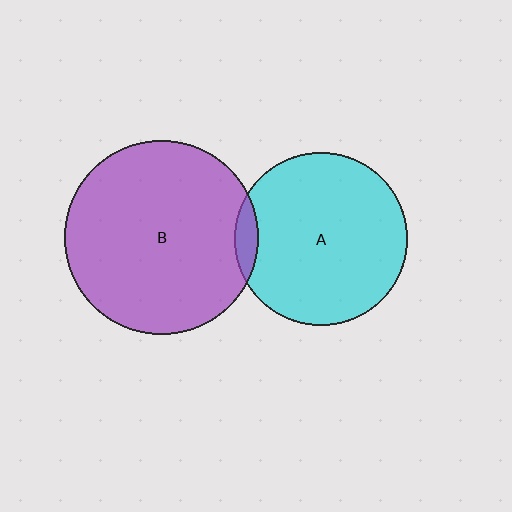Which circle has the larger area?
Circle B (purple).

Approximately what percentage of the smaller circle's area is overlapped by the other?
Approximately 5%.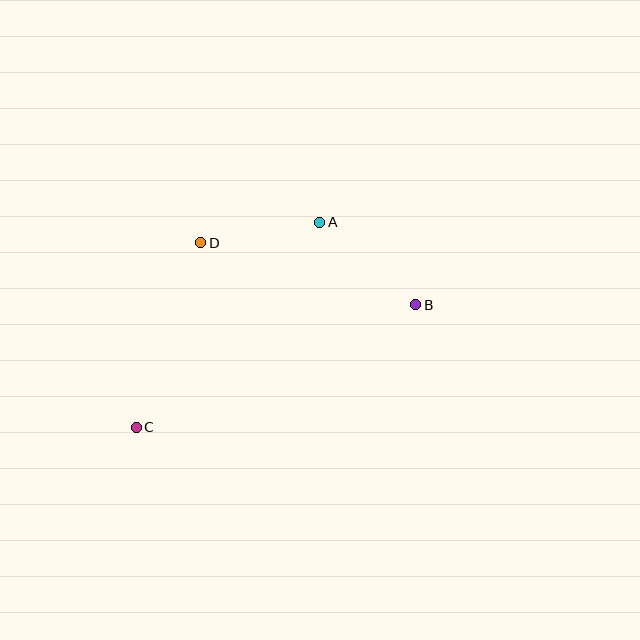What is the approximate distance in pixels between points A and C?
The distance between A and C is approximately 275 pixels.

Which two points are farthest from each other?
Points B and C are farthest from each other.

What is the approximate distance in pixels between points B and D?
The distance between B and D is approximately 223 pixels.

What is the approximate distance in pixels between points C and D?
The distance between C and D is approximately 195 pixels.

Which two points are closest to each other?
Points A and D are closest to each other.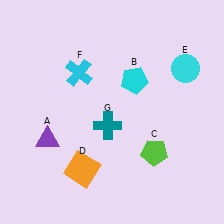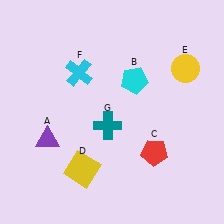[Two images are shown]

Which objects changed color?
C changed from lime to red. D changed from orange to yellow. E changed from cyan to yellow.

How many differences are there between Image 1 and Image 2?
There are 3 differences between the two images.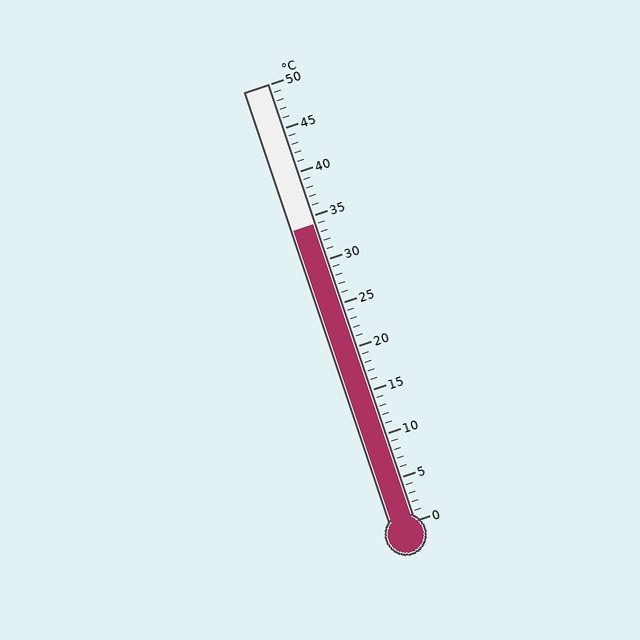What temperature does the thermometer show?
The thermometer shows approximately 34°C.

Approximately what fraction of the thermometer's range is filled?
The thermometer is filled to approximately 70% of its range.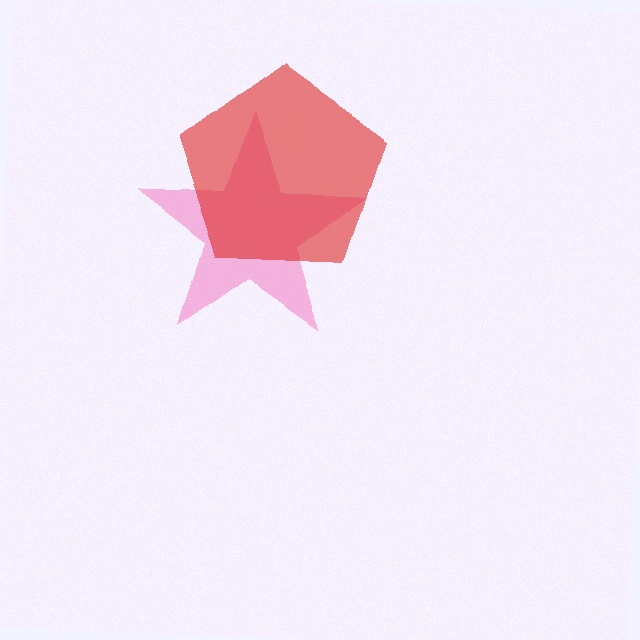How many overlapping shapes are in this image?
There are 2 overlapping shapes in the image.